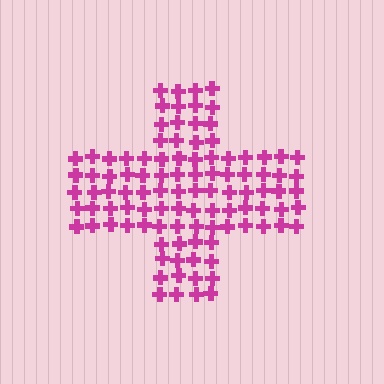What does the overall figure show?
The overall figure shows a cross.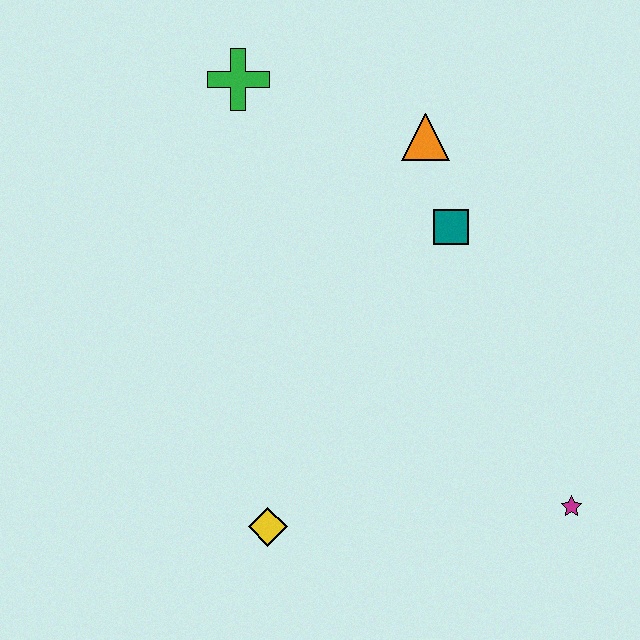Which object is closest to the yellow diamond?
The magenta star is closest to the yellow diamond.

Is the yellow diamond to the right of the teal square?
No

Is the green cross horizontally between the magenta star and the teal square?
No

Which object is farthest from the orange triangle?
The yellow diamond is farthest from the orange triangle.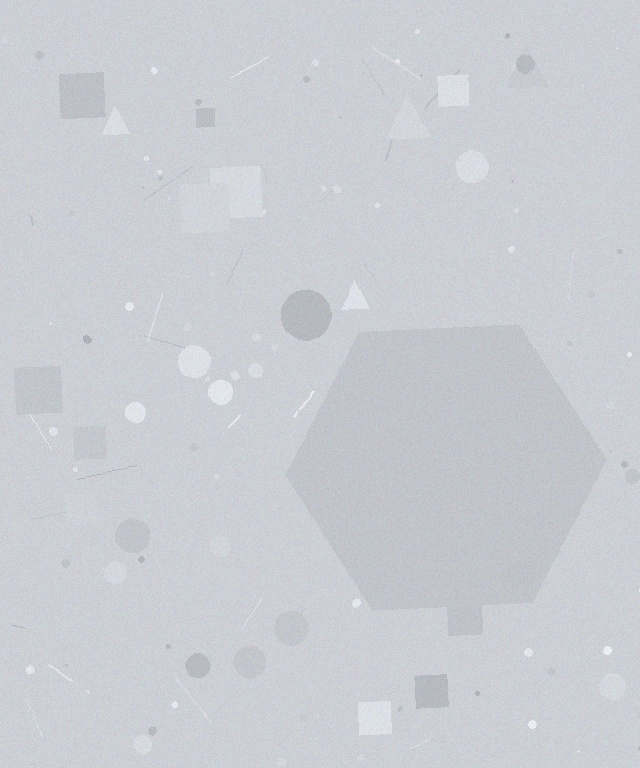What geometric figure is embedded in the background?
A hexagon is embedded in the background.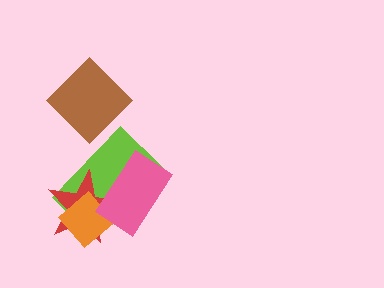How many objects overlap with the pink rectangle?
3 objects overlap with the pink rectangle.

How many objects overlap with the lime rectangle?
3 objects overlap with the lime rectangle.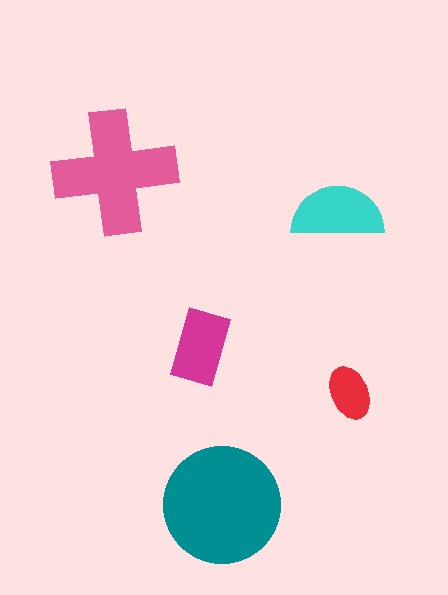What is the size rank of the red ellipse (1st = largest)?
5th.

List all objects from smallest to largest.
The red ellipse, the magenta rectangle, the cyan semicircle, the pink cross, the teal circle.